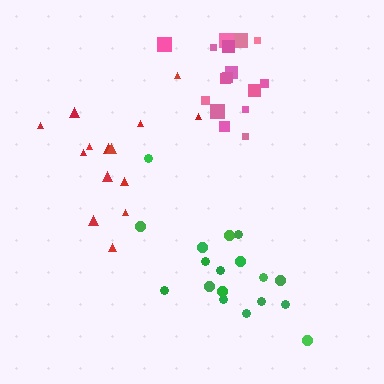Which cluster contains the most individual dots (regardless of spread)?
Green (18).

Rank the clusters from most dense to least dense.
pink, green, red.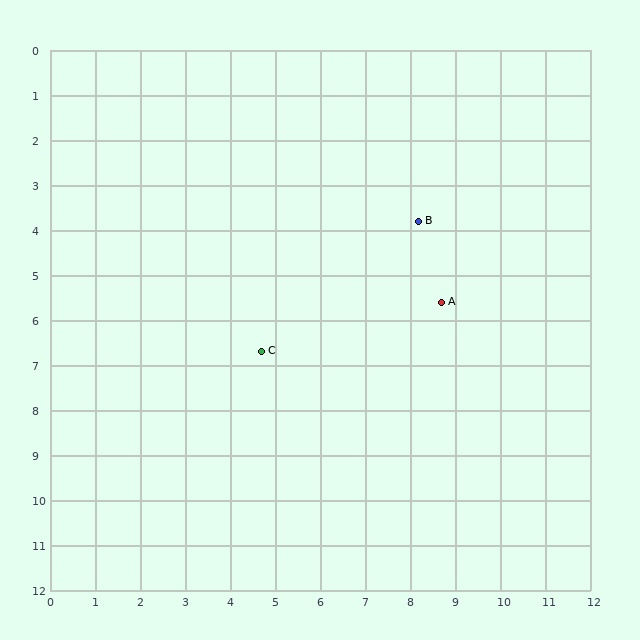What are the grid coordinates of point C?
Point C is at approximately (4.7, 6.7).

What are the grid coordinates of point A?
Point A is at approximately (8.7, 5.6).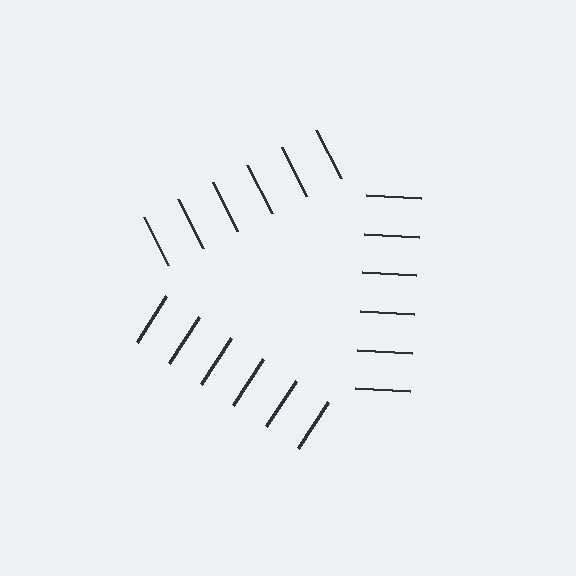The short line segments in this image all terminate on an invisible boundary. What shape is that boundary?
An illusory triangle — the line segments terminate on its edges but no continuous stroke is drawn.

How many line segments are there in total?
18 — 6 along each of the 3 edges.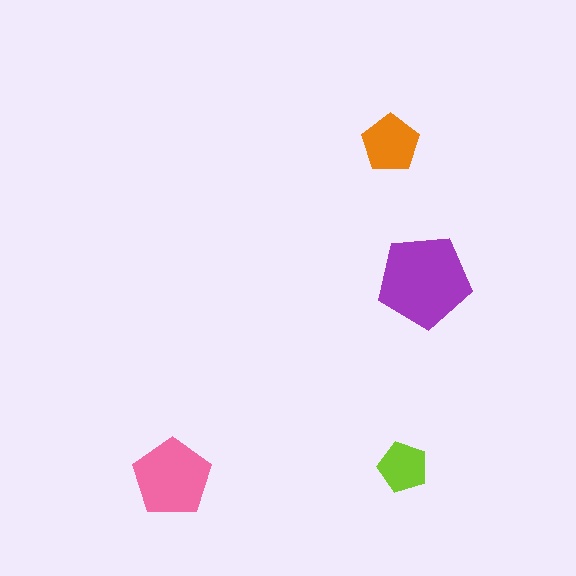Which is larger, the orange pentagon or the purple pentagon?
The purple one.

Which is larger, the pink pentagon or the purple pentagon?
The purple one.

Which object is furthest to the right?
The purple pentagon is rightmost.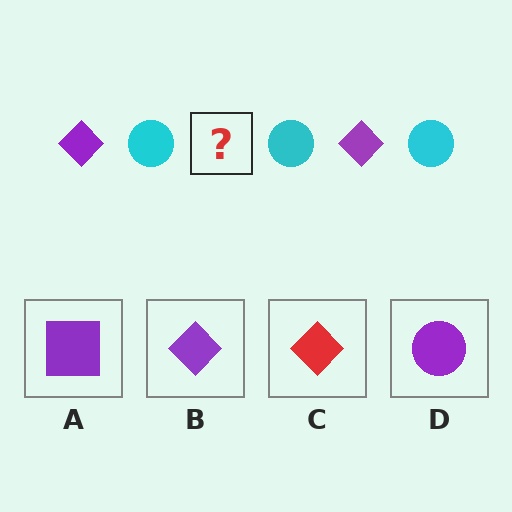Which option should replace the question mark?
Option B.